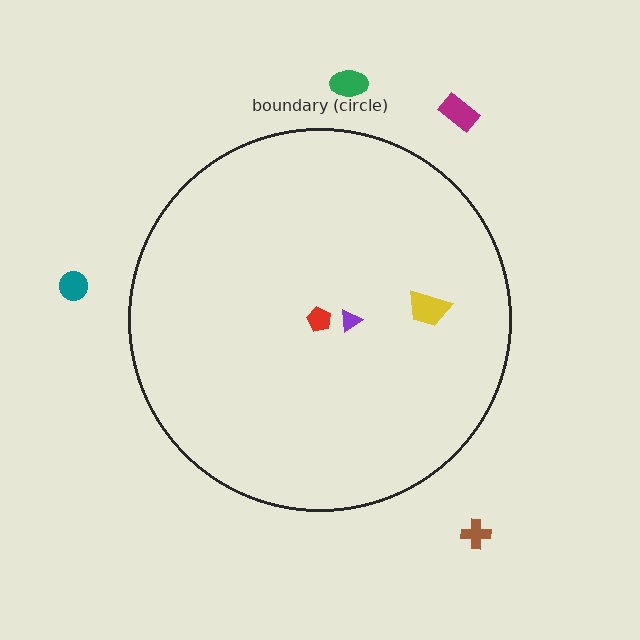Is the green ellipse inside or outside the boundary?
Outside.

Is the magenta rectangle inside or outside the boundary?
Outside.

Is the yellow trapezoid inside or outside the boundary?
Inside.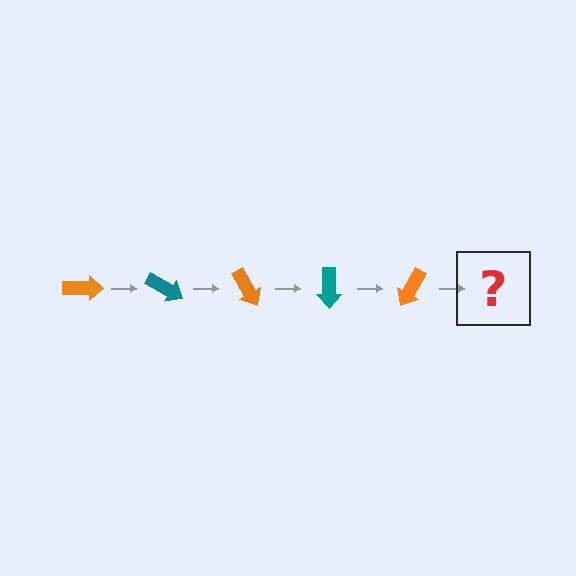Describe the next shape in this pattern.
It should be a teal arrow, rotated 150 degrees from the start.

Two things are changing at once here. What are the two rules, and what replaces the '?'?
The two rules are that it rotates 30 degrees each step and the color cycles through orange and teal. The '?' should be a teal arrow, rotated 150 degrees from the start.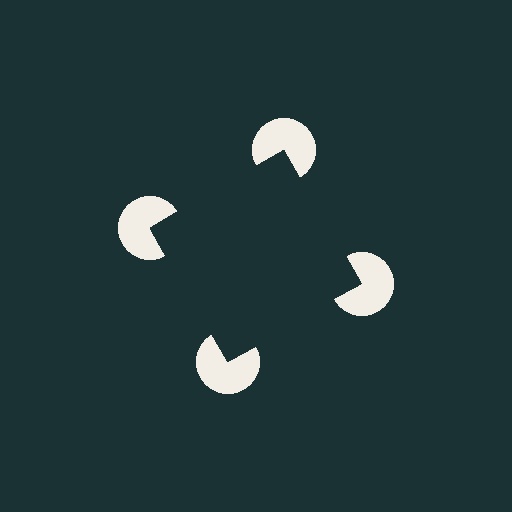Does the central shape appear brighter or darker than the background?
It typically appears slightly darker than the background, even though no actual brightness change is drawn.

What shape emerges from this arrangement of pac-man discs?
An illusory square — its edges are inferred from the aligned wedge cuts in the pac-man discs, not physically drawn.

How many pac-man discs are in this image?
There are 4 — one at each vertex of the illusory square.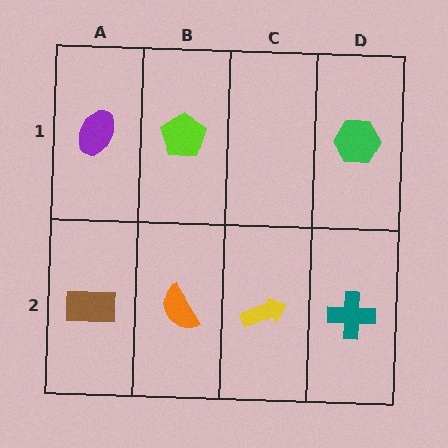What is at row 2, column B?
An orange semicircle.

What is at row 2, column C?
A yellow arrow.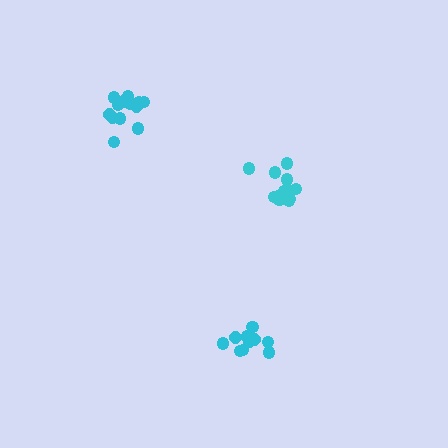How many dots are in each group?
Group 1: 11 dots, Group 2: 14 dots, Group 3: 12 dots (37 total).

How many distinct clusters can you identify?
There are 3 distinct clusters.